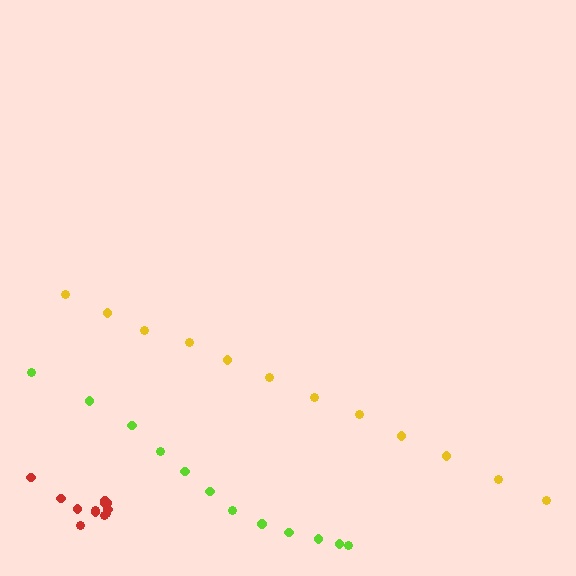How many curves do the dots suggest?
There are 3 distinct paths.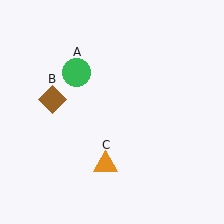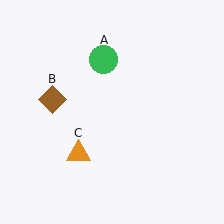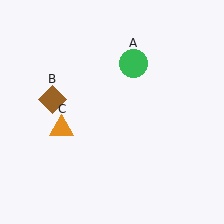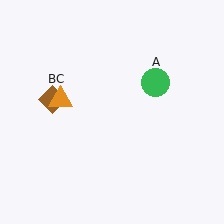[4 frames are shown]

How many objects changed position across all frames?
2 objects changed position: green circle (object A), orange triangle (object C).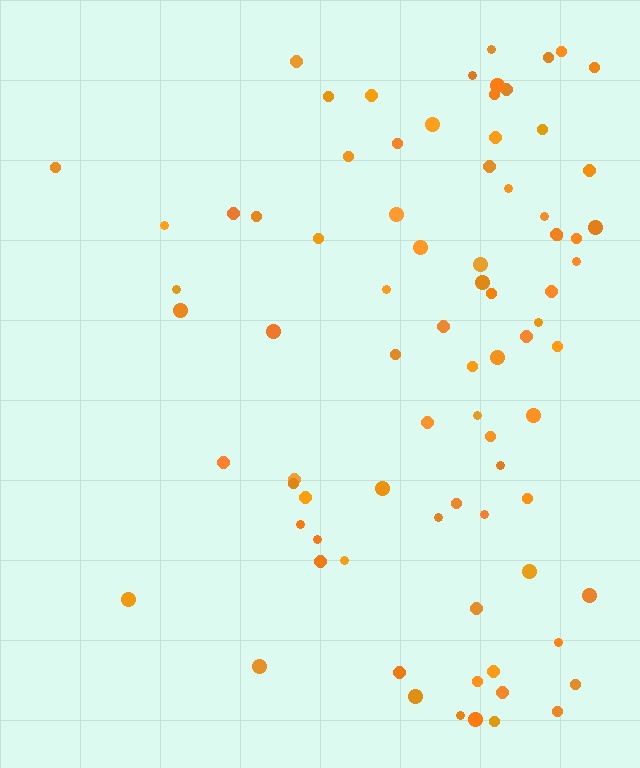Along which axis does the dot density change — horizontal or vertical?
Horizontal.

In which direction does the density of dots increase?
From left to right, with the right side densest.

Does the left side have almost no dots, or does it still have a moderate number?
Still a moderate number, just noticeably fewer than the right.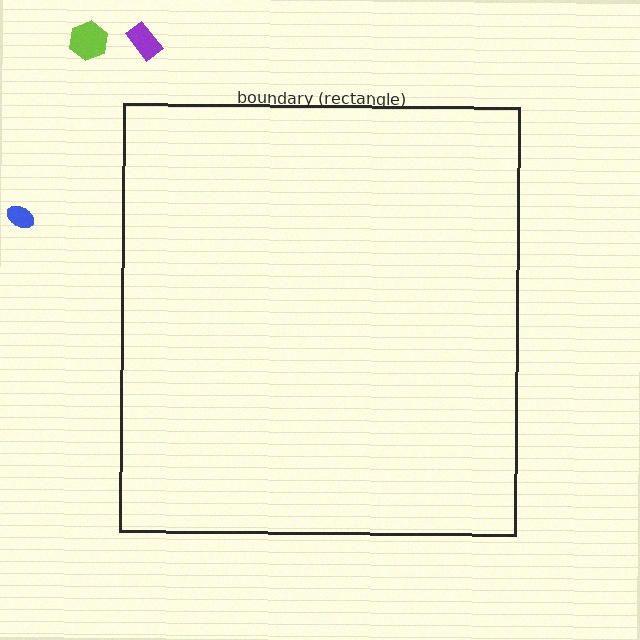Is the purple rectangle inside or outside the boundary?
Outside.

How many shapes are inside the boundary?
0 inside, 3 outside.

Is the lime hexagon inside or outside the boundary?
Outside.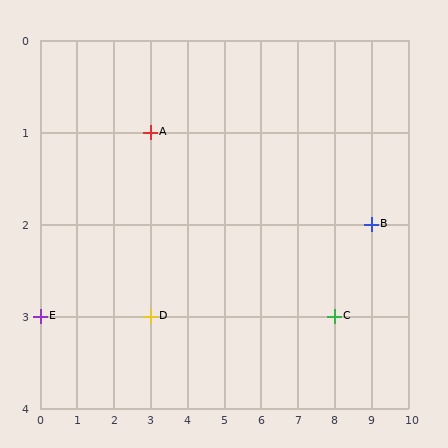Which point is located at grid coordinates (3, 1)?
Point A is at (3, 1).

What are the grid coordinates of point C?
Point C is at grid coordinates (8, 3).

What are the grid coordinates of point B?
Point B is at grid coordinates (9, 2).